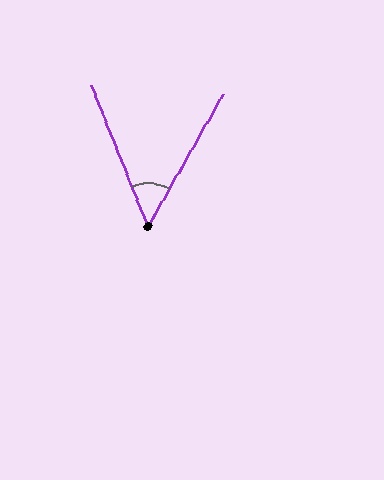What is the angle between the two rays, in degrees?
Approximately 52 degrees.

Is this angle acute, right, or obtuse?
It is acute.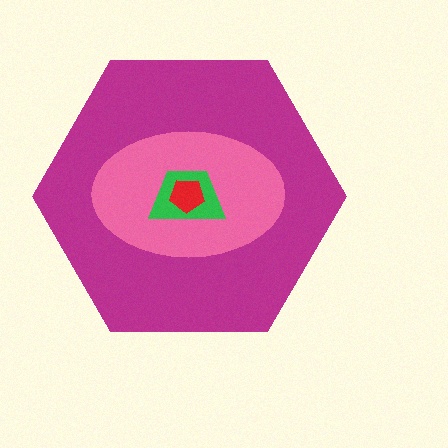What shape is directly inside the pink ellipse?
The green trapezoid.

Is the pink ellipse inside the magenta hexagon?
Yes.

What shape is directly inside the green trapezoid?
The red pentagon.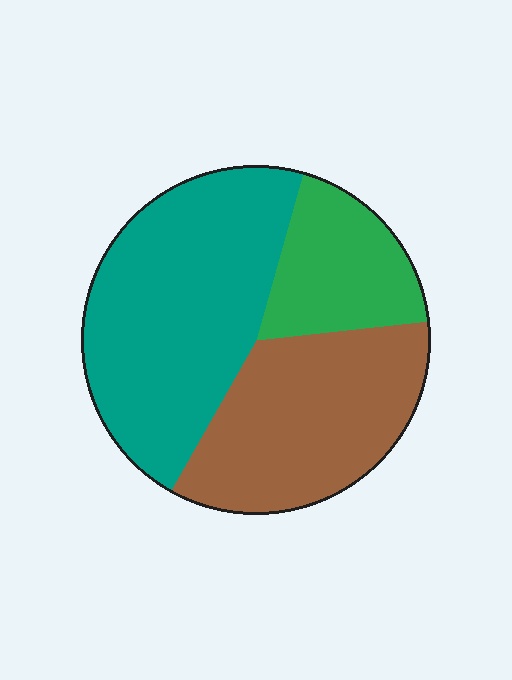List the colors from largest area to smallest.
From largest to smallest: teal, brown, green.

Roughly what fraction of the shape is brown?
Brown takes up between a quarter and a half of the shape.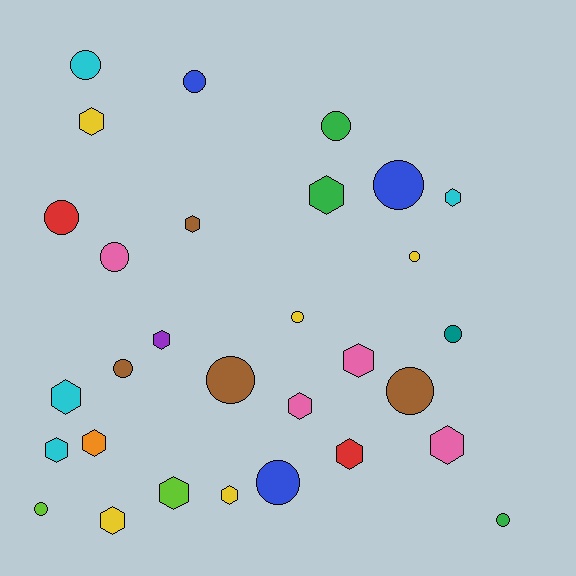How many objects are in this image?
There are 30 objects.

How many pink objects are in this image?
There are 4 pink objects.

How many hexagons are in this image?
There are 15 hexagons.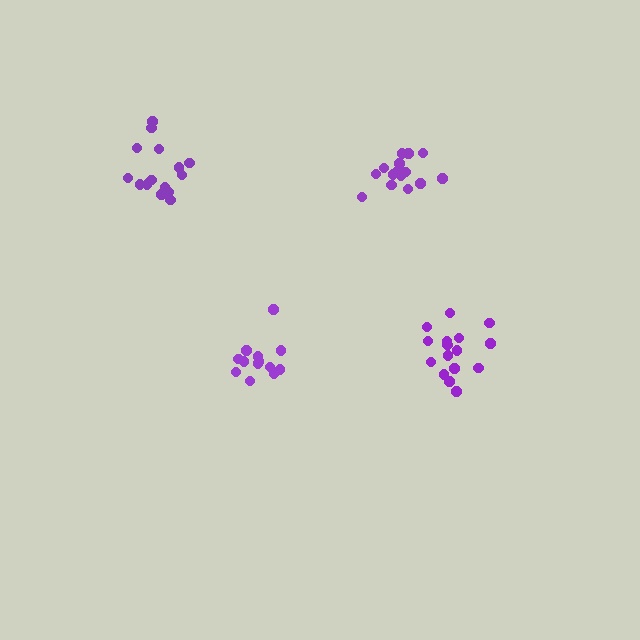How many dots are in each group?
Group 1: 16 dots, Group 2: 16 dots, Group 3: 13 dots, Group 4: 15 dots (60 total).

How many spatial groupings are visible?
There are 4 spatial groupings.